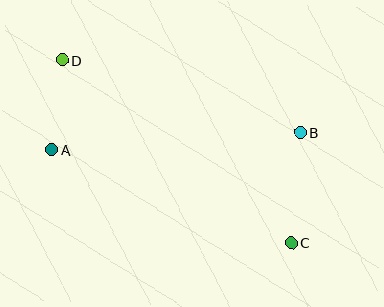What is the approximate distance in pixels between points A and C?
The distance between A and C is approximately 257 pixels.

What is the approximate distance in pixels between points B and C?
The distance between B and C is approximately 110 pixels.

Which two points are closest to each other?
Points A and D are closest to each other.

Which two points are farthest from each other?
Points C and D are farthest from each other.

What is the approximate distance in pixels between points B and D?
The distance between B and D is approximately 249 pixels.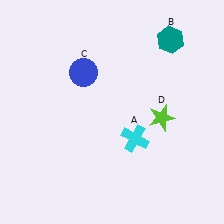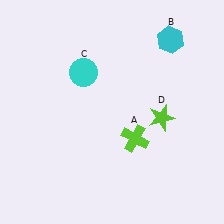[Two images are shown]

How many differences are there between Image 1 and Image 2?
There are 3 differences between the two images.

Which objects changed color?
A changed from cyan to lime. B changed from teal to cyan. C changed from blue to cyan.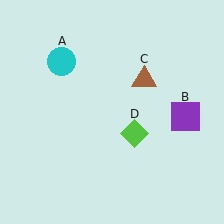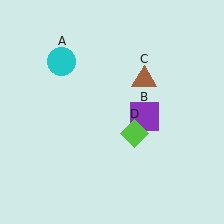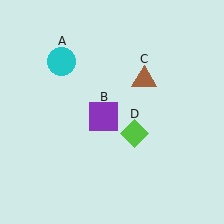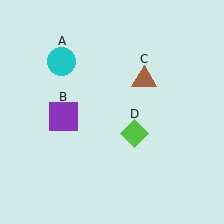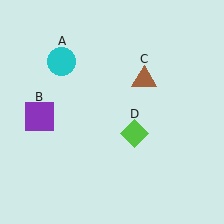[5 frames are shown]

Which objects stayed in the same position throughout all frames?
Cyan circle (object A) and brown triangle (object C) and lime diamond (object D) remained stationary.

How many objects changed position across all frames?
1 object changed position: purple square (object B).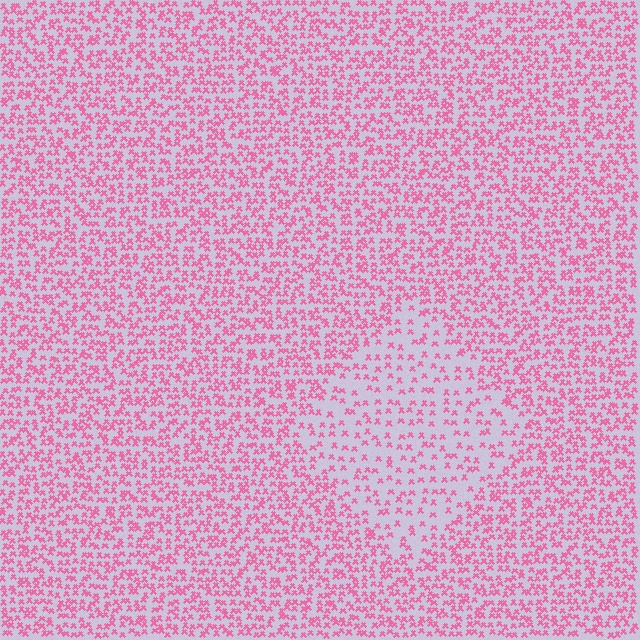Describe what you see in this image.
The image contains small pink elements arranged at two different densities. A diamond-shaped region is visible where the elements are less densely packed than the surrounding area.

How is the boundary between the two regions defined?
The boundary is defined by a change in element density (approximately 2.1x ratio). All elements are the same color, size, and shape.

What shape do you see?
I see a diamond.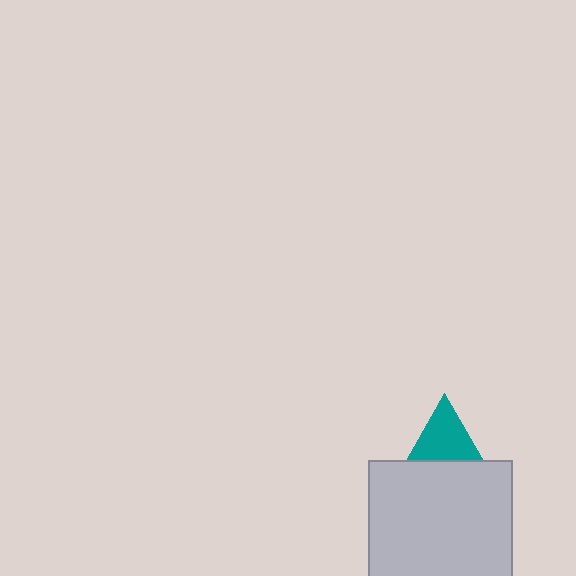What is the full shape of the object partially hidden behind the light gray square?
The partially hidden object is a teal triangle.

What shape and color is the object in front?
The object in front is a light gray square.